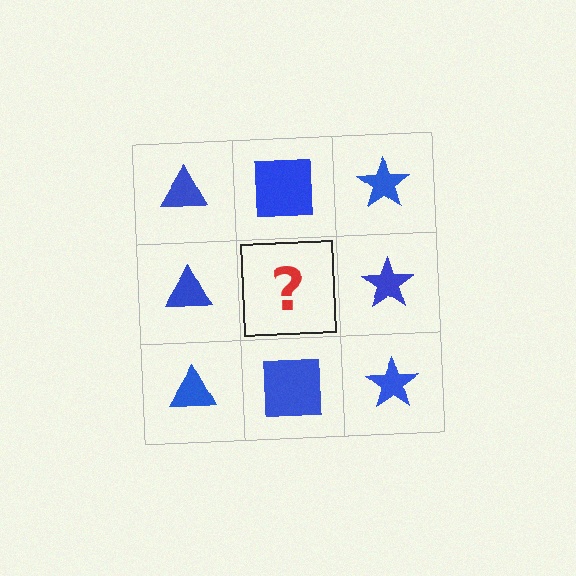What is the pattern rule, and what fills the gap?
The rule is that each column has a consistent shape. The gap should be filled with a blue square.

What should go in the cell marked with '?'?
The missing cell should contain a blue square.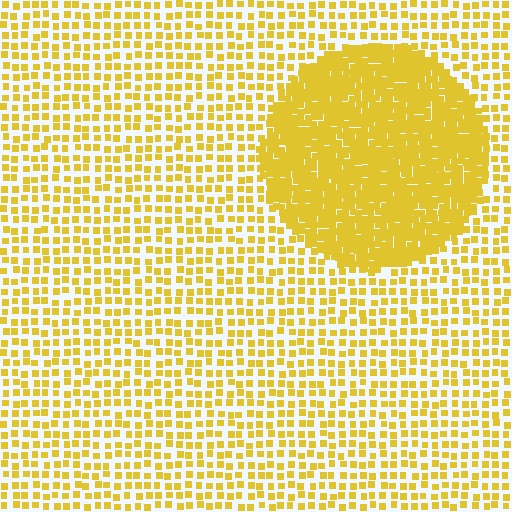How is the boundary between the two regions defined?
The boundary is defined by a change in element density (approximately 2.6x ratio). All elements are the same color, size, and shape.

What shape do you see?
I see a circle.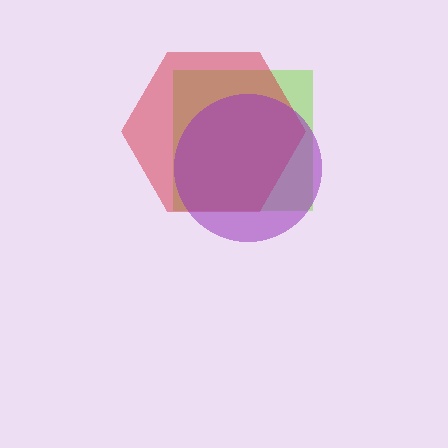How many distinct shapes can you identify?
There are 3 distinct shapes: a lime square, a red hexagon, a purple circle.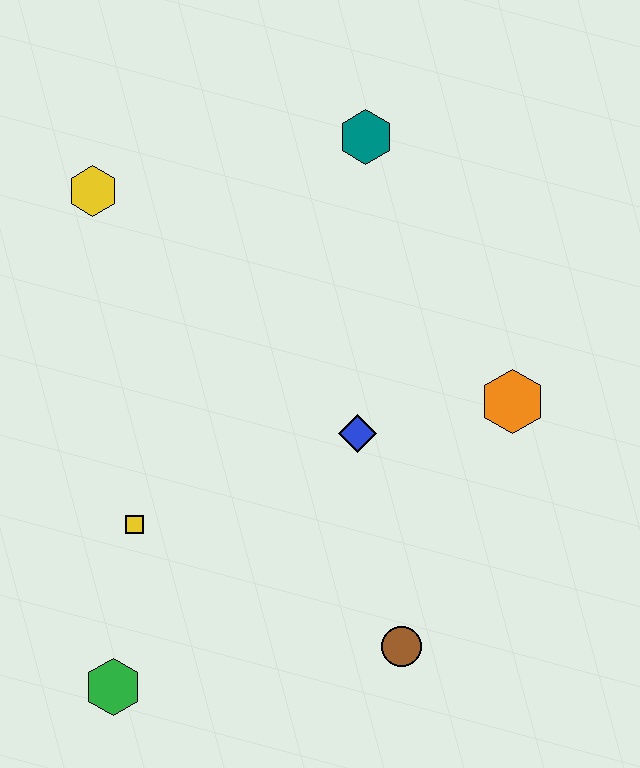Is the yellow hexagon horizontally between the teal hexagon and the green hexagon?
No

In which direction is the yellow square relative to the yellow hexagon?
The yellow square is below the yellow hexagon.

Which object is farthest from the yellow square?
The teal hexagon is farthest from the yellow square.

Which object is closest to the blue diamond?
The orange hexagon is closest to the blue diamond.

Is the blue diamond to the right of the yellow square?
Yes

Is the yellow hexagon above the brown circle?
Yes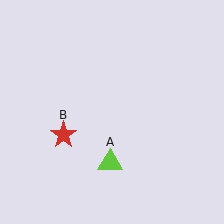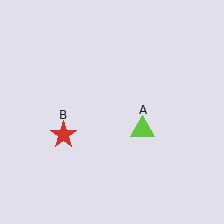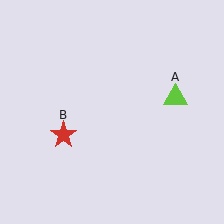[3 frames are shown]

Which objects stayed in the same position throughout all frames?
Red star (object B) remained stationary.